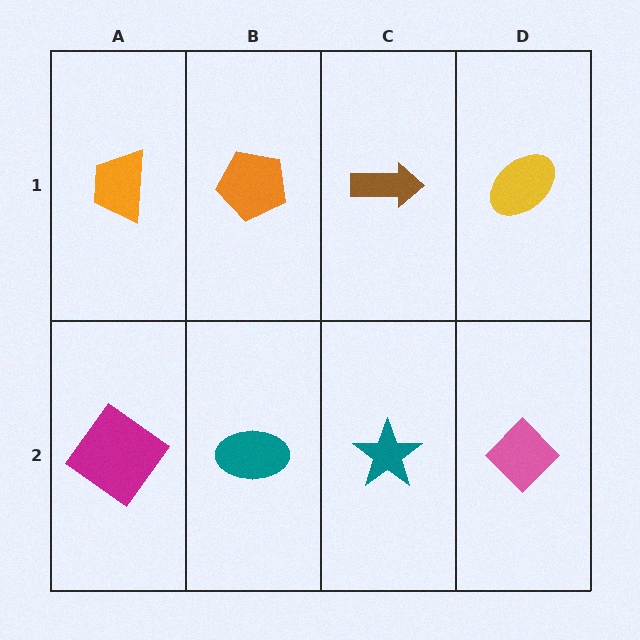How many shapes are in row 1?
4 shapes.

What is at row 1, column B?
An orange pentagon.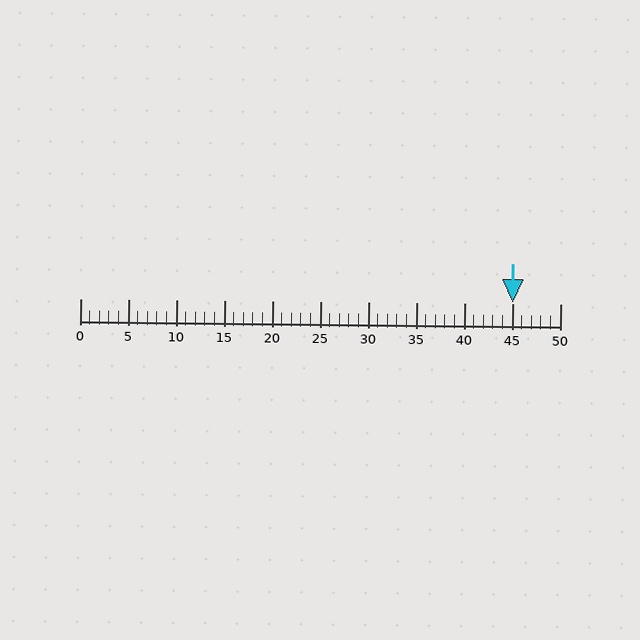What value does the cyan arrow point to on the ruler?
The cyan arrow points to approximately 45.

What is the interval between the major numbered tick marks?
The major tick marks are spaced 5 units apart.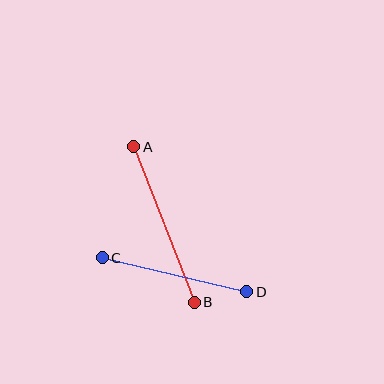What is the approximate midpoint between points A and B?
The midpoint is at approximately (164, 224) pixels.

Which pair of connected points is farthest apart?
Points A and B are farthest apart.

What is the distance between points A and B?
The distance is approximately 167 pixels.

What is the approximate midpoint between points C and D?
The midpoint is at approximately (175, 275) pixels.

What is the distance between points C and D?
The distance is approximately 148 pixels.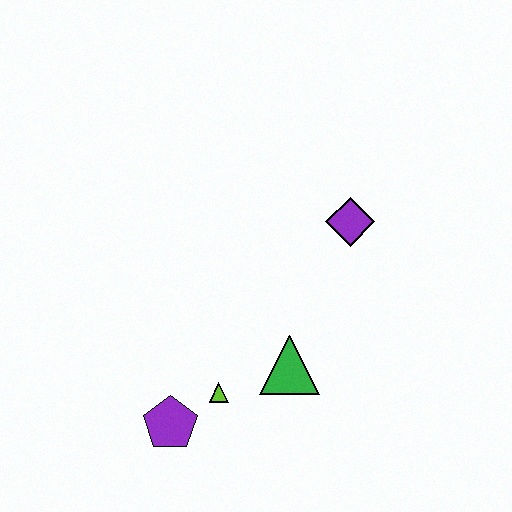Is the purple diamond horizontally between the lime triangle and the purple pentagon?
No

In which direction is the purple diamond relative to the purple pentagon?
The purple diamond is above the purple pentagon.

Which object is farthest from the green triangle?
The purple diamond is farthest from the green triangle.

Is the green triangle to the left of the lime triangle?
No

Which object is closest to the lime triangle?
The purple pentagon is closest to the lime triangle.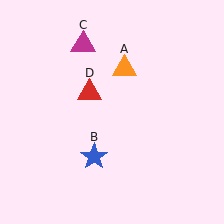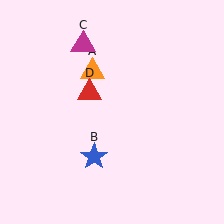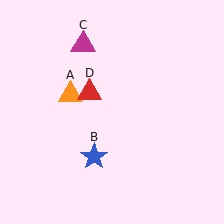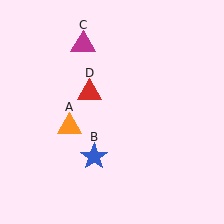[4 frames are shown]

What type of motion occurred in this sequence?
The orange triangle (object A) rotated counterclockwise around the center of the scene.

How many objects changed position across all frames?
1 object changed position: orange triangle (object A).